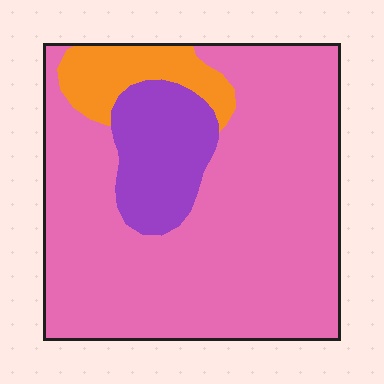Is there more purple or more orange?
Purple.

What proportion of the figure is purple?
Purple covers roughly 15% of the figure.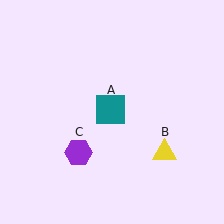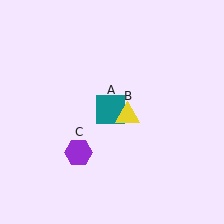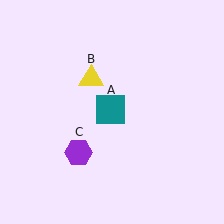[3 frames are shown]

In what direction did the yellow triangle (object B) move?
The yellow triangle (object B) moved up and to the left.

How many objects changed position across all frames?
1 object changed position: yellow triangle (object B).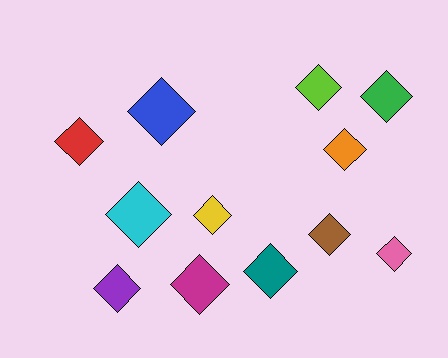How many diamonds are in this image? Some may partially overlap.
There are 12 diamonds.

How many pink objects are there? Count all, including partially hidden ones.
There is 1 pink object.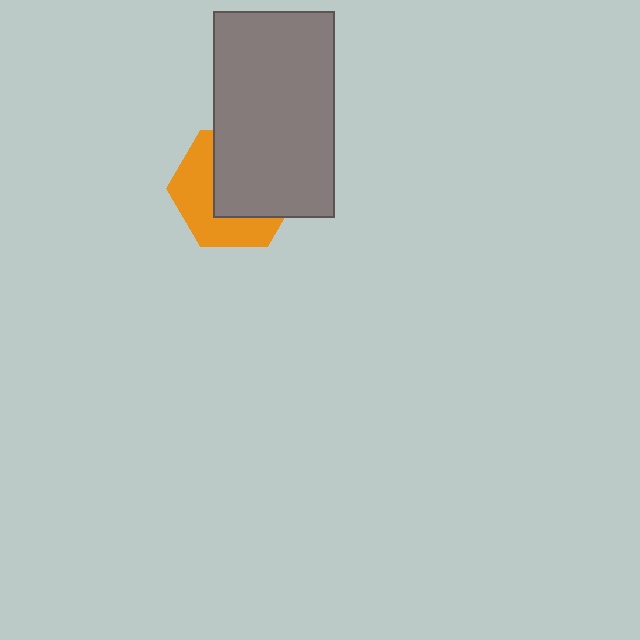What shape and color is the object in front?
The object in front is a gray rectangle.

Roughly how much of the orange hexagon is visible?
About half of it is visible (roughly 46%).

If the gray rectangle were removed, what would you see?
You would see the complete orange hexagon.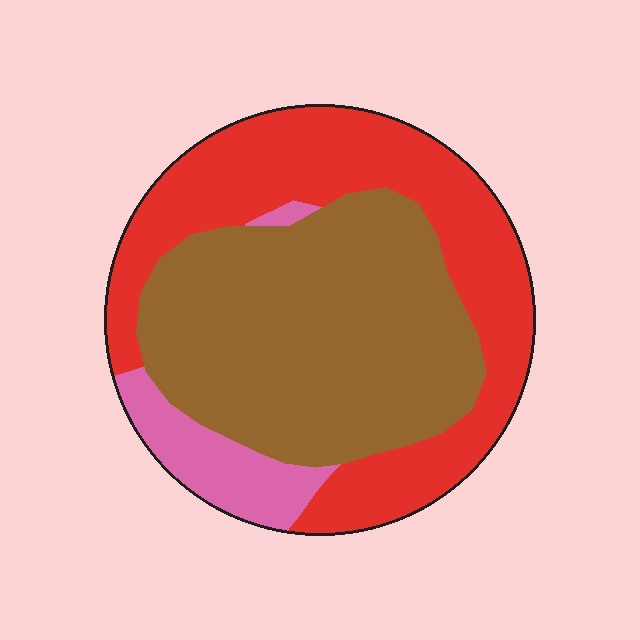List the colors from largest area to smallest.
From largest to smallest: brown, red, pink.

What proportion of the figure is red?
Red covers roughly 40% of the figure.